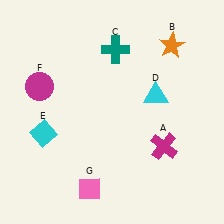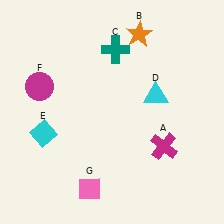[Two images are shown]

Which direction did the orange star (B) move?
The orange star (B) moved left.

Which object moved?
The orange star (B) moved left.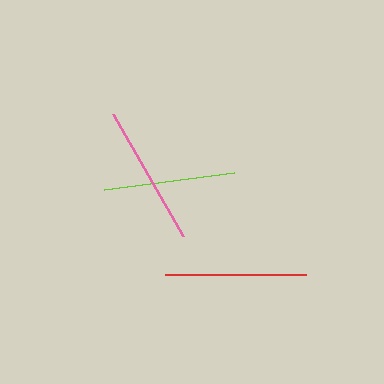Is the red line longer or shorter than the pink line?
The red line is longer than the pink line.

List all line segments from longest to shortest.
From longest to shortest: red, pink, lime.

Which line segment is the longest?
The red line is the longest at approximately 141 pixels.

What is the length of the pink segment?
The pink segment is approximately 140 pixels long.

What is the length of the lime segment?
The lime segment is approximately 131 pixels long.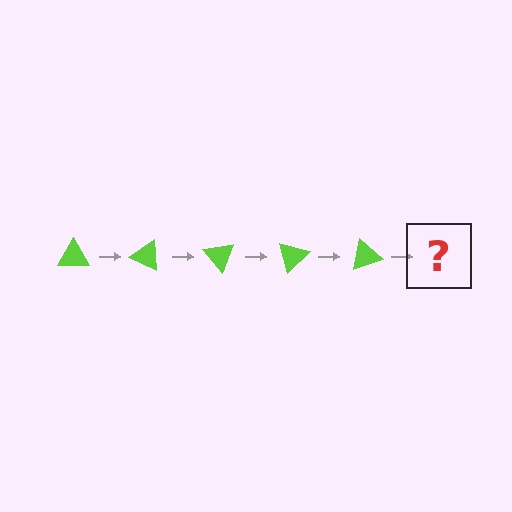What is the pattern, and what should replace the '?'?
The pattern is that the triangle rotates 25 degrees each step. The '?' should be a lime triangle rotated 125 degrees.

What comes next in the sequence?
The next element should be a lime triangle rotated 125 degrees.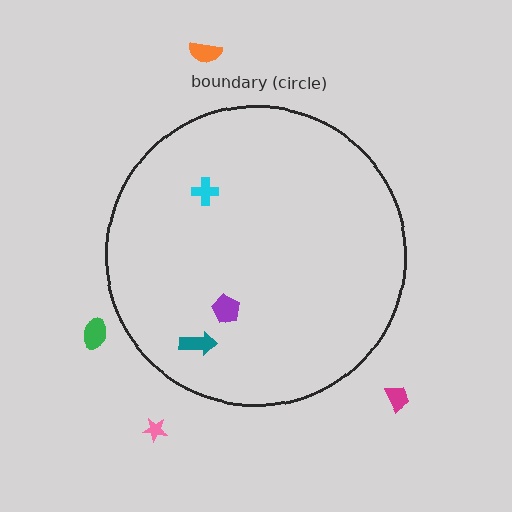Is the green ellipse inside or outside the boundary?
Outside.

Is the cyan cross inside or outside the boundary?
Inside.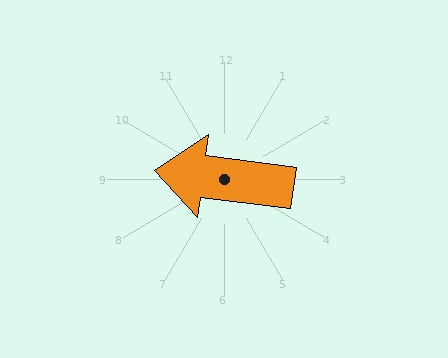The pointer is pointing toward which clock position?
Roughly 9 o'clock.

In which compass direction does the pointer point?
West.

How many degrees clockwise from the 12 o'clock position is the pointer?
Approximately 277 degrees.